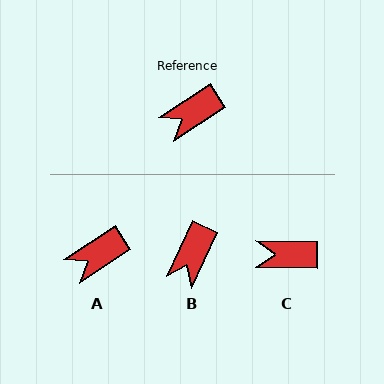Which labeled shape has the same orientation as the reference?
A.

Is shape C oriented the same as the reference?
No, it is off by about 34 degrees.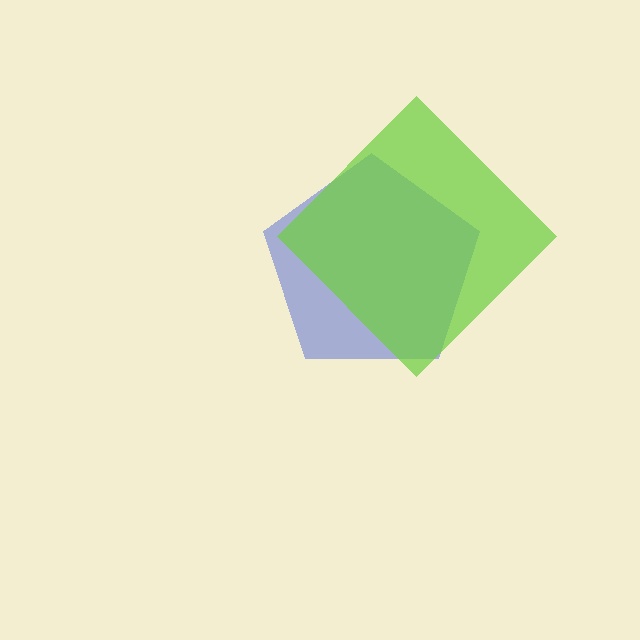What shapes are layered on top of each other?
The layered shapes are: a blue pentagon, a lime diamond.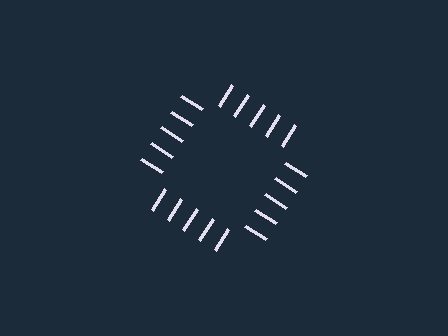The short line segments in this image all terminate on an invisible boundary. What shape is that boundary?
An illusory square — the line segments terminate on its edges but no continuous stroke is drawn.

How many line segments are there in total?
20 — 5 along each of the 4 edges.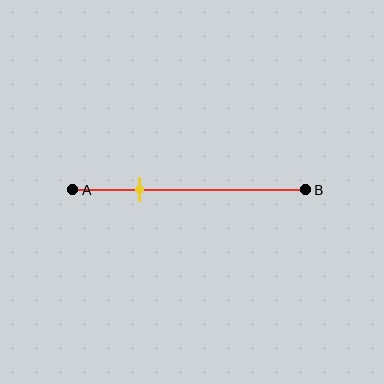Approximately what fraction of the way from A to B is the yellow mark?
The yellow mark is approximately 30% of the way from A to B.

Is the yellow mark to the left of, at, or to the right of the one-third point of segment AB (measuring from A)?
The yellow mark is to the left of the one-third point of segment AB.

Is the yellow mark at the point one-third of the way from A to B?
No, the mark is at about 30% from A, not at the 33% one-third point.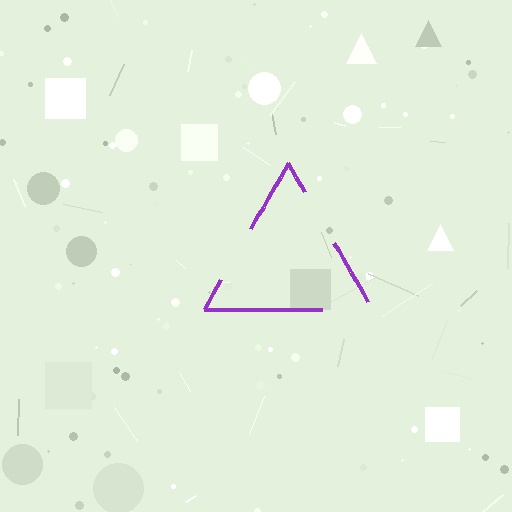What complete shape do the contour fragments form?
The contour fragments form a triangle.